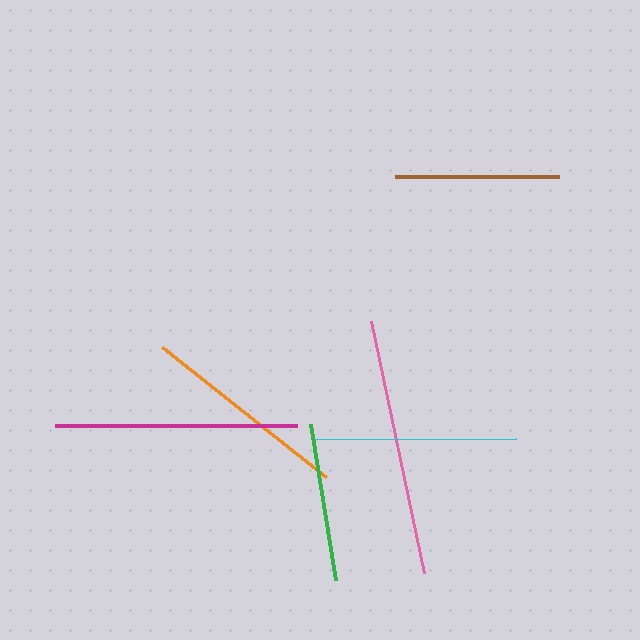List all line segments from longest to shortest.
From longest to shortest: pink, magenta, orange, cyan, brown, green.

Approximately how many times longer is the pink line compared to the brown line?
The pink line is approximately 1.6 times the length of the brown line.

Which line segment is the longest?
The pink line is the longest at approximately 257 pixels.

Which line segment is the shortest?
The green line is the shortest at approximately 159 pixels.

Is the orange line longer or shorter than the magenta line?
The magenta line is longer than the orange line.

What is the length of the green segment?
The green segment is approximately 159 pixels long.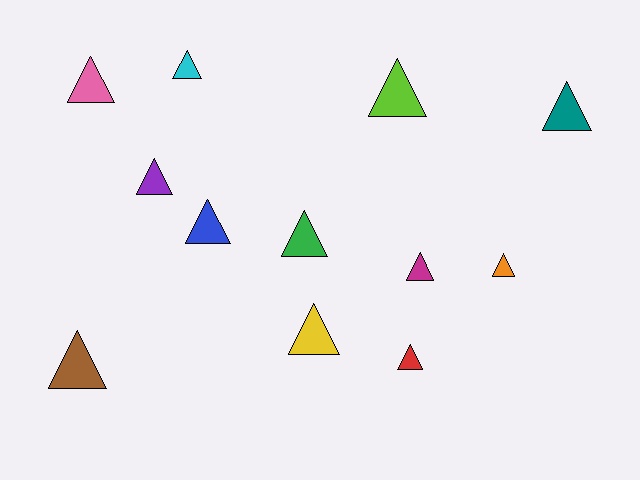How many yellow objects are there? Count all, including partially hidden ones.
There is 1 yellow object.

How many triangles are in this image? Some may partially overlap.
There are 12 triangles.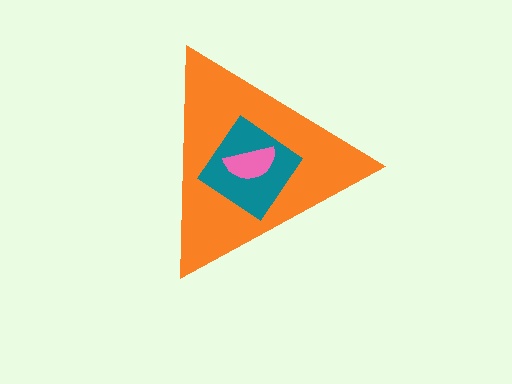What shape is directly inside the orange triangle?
The teal diamond.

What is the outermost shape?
The orange triangle.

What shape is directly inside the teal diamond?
The pink semicircle.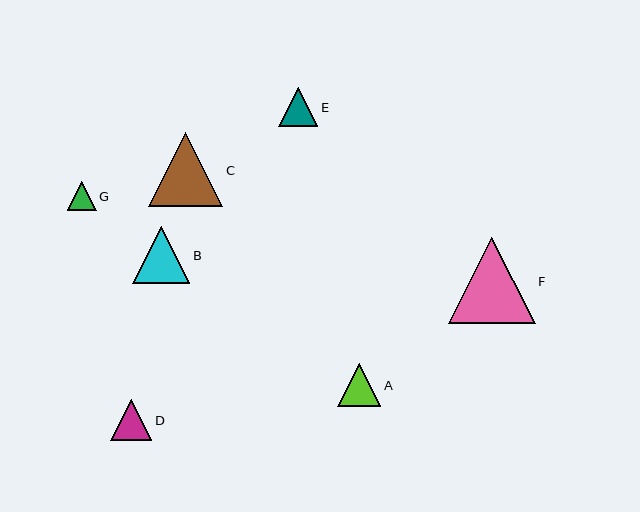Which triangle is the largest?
Triangle F is the largest with a size of approximately 86 pixels.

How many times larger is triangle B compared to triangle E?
Triangle B is approximately 1.5 times the size of triangle E.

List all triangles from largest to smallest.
From largest to smallest: F, C, B, A, D, E, G.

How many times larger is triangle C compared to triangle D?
Triangle C is approximately 1.8 times the size of triangle D.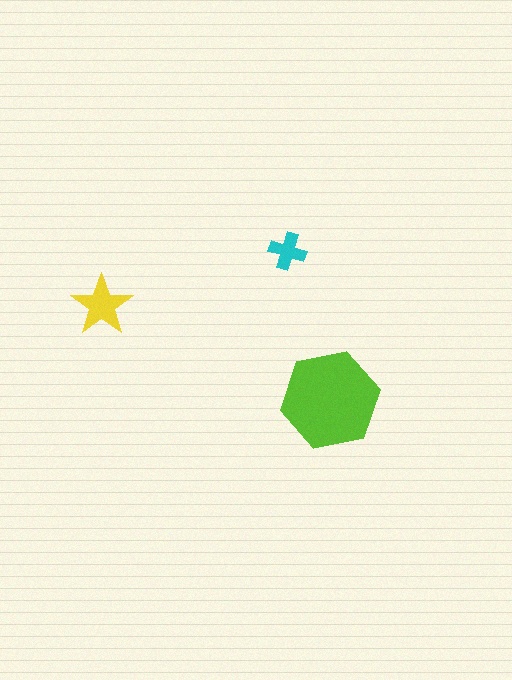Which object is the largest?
The lime hexagon.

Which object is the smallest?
The cyan cross.